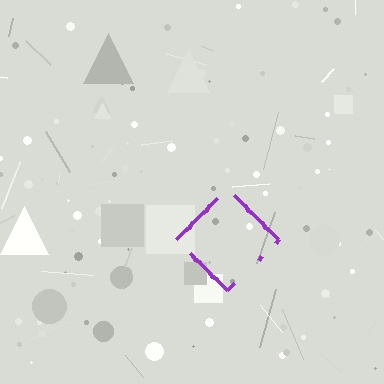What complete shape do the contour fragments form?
The contour fragments form a diamond.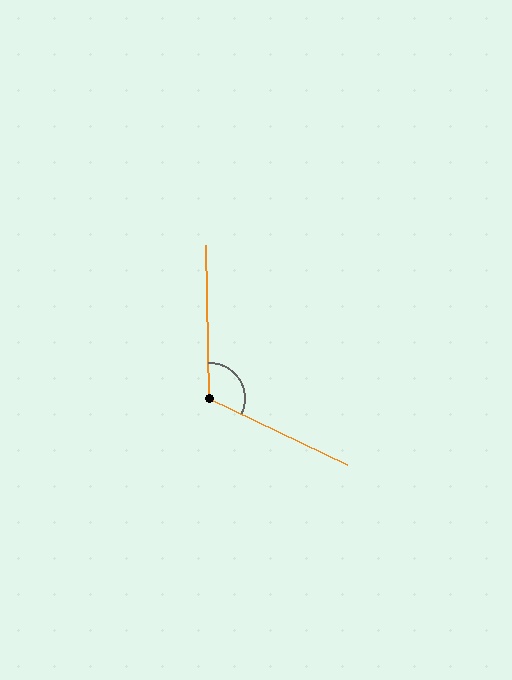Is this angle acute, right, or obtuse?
It is obtuse.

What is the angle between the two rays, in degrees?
Approximately 116 degrees.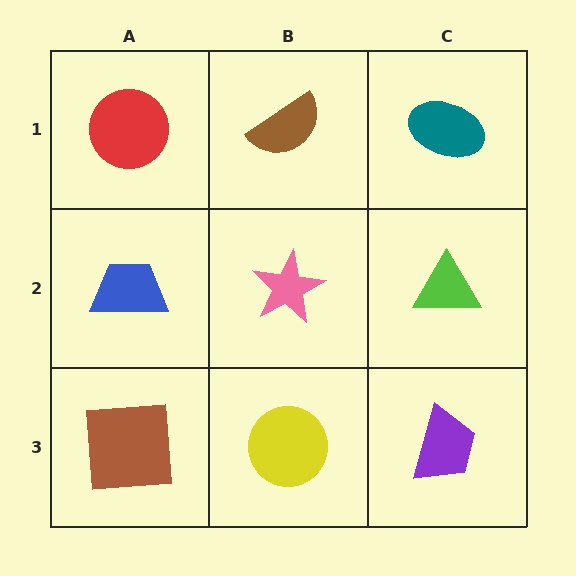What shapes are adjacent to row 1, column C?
A lime triangle (row 2, column C), a brown semicircle (row 1, column B).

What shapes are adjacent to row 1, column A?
A blue trapezoid (row 2, column A), a brown semicircle (row 1, column B).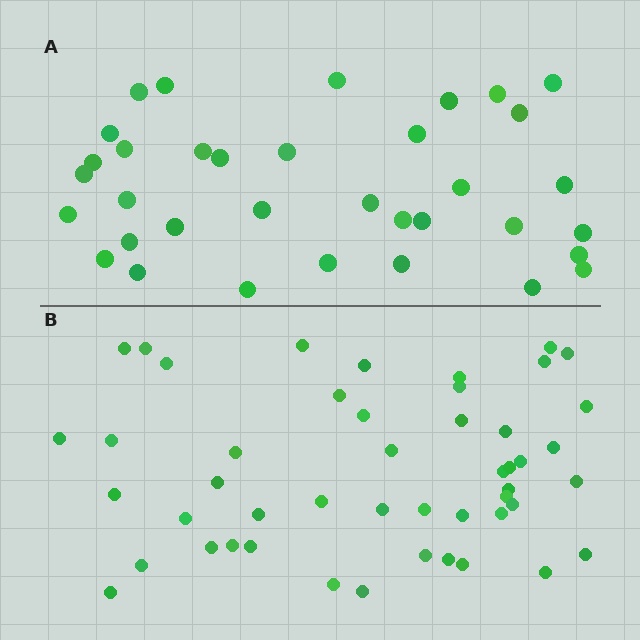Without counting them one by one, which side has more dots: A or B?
Region B (the bottom region) has more dots.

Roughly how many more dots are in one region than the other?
Region B has approximately 15 more dots than region A.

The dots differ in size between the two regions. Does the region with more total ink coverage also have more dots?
No. Region A has more total ink coverage because its dots are larger, but region B actually contains more individual dots. Total area can be misleading — the number of items is what matters here.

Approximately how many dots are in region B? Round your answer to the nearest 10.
About 50 dots. (The exact count is 48, which rounds to 50.)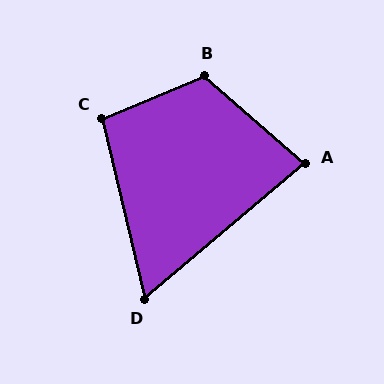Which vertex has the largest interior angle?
B, at approximately 117 degrees.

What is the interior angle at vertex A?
Approximately 81 degrees (acute).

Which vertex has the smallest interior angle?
D, at approximately 63 degrees.